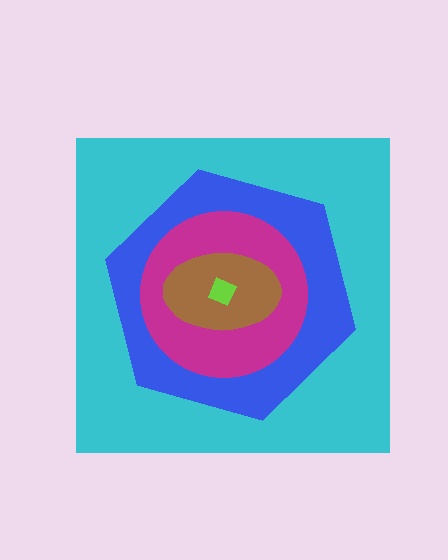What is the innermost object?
The lime diamond.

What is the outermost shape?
The cyan square.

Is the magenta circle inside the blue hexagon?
Yes.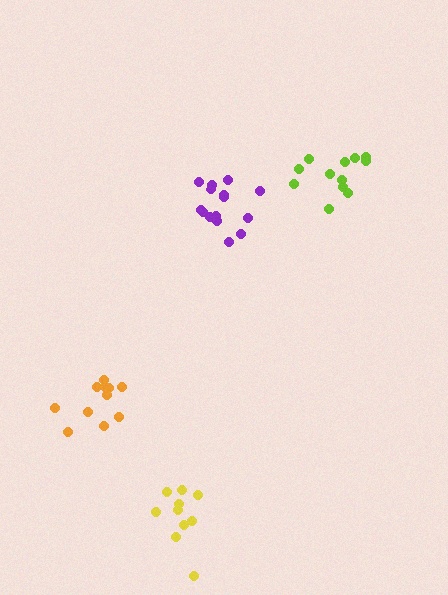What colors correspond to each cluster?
The clusters are colored: lime, purple, yellow, orange.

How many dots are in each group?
Group 1: 12 dots, Group 2: 15 dots, Group 3: 10 dots, Group 4: 11 dots (48 total).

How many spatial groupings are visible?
There are 4 spatial groupings.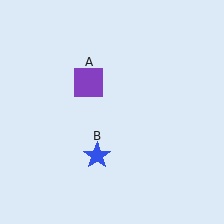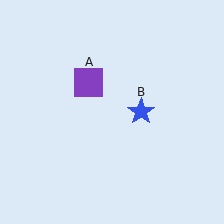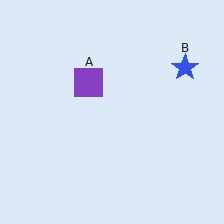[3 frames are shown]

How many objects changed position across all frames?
1 object changed position: blue star (object B).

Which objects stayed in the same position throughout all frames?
Purple square (object A) remained stationary.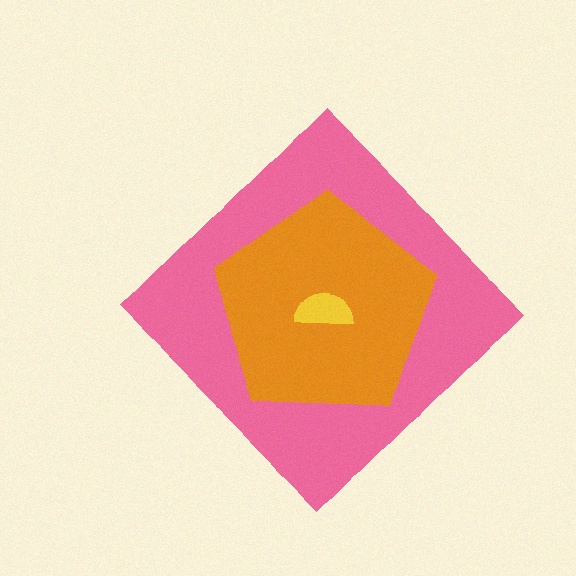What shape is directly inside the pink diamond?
The orange pentagon.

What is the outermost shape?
The pink diamond.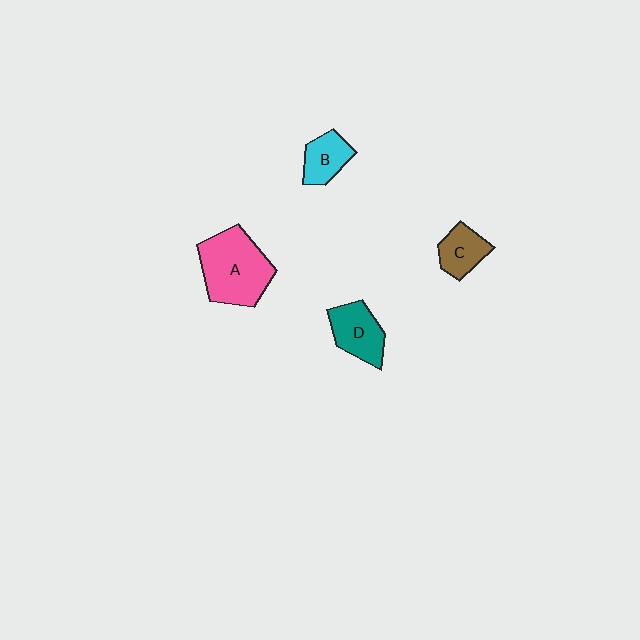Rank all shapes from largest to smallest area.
From largest to smallest: A (pink), D (teal), C (brown), B (cyan).